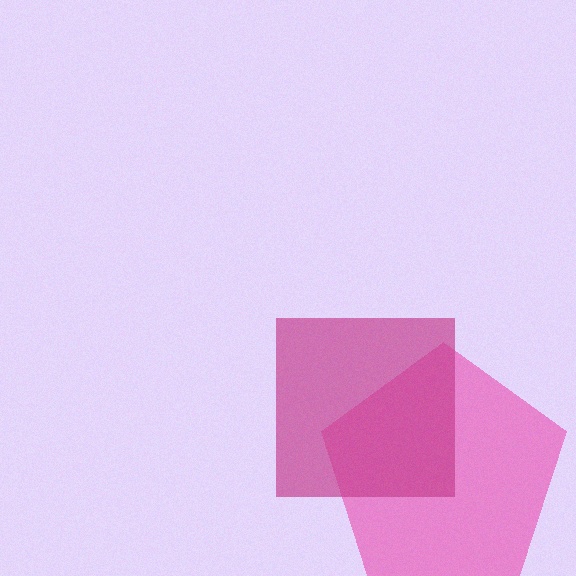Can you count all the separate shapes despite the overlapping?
Yes, there are 2 separate shapes.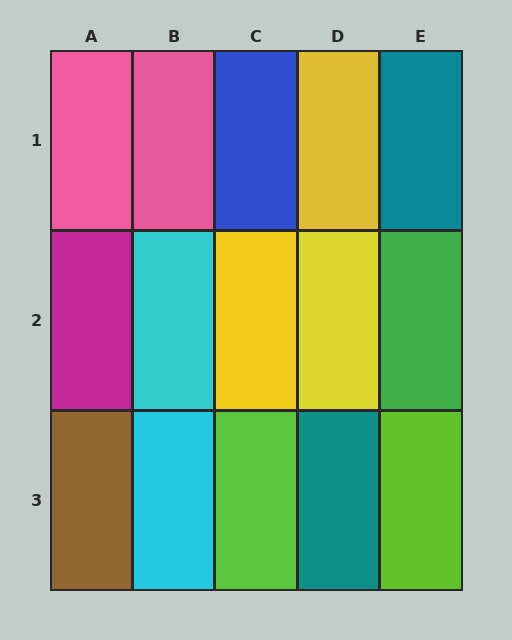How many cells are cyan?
2 cells are cyan.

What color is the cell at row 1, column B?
Pink.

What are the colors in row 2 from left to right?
Magenta, cyan, yellow, yellow, green.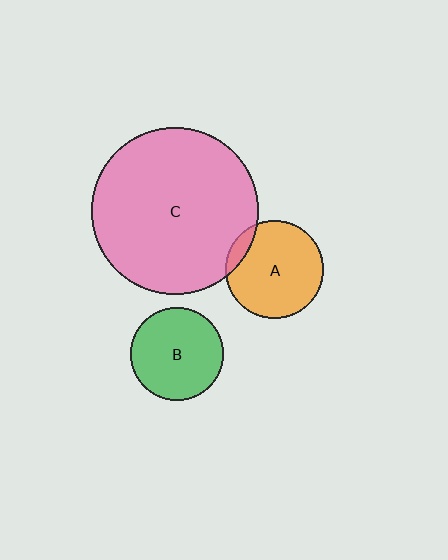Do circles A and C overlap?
Yes.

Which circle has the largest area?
Circle C (pink).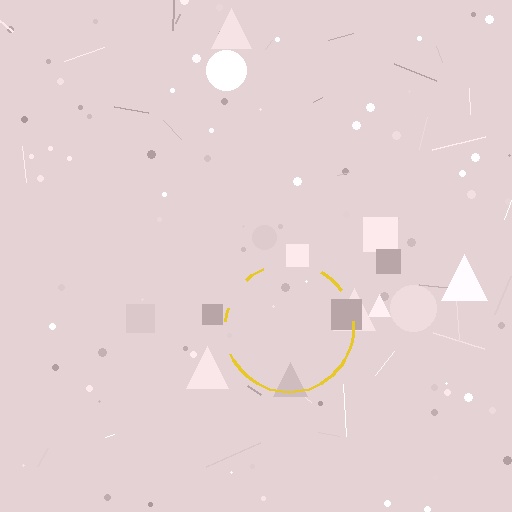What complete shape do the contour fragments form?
The contour fragments form a circle.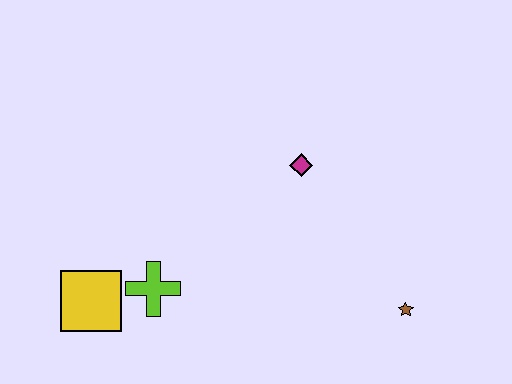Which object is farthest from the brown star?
The yellow square is farthest from the brown star.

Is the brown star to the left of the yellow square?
No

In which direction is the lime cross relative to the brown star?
The lime cross is to the left of the brown star.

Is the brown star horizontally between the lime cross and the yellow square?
No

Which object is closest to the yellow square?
The lime cross is closest to the yellow square.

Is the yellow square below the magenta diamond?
Yes